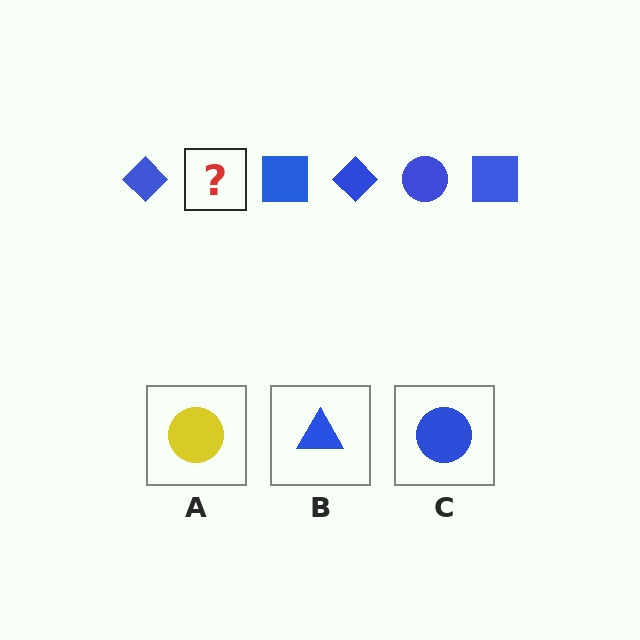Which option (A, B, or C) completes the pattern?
C.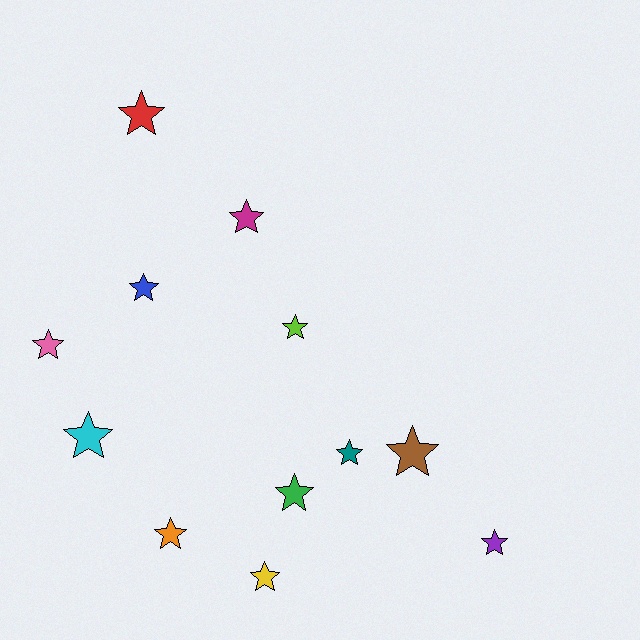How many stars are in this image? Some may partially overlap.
There are 12 stars.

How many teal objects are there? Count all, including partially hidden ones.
There is 1 teal object.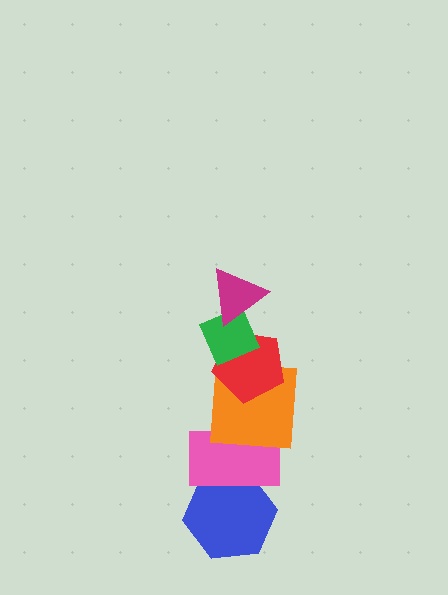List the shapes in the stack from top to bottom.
From top to bottom: the magenta triangle, the green diamond, the red pentagon, the orange square, the pink rectangle, the blue hexagon.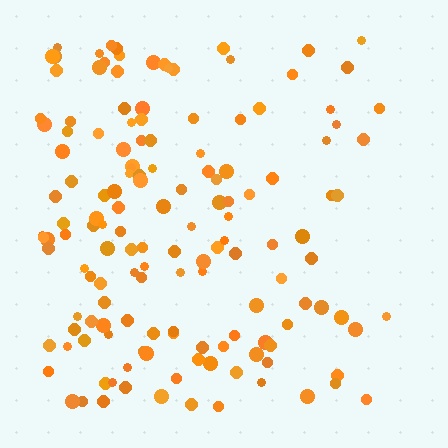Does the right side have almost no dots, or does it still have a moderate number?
Still a moderate number, just noticeably fewer than the left.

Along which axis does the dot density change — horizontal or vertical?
Horizontal.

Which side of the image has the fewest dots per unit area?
The right.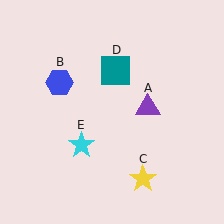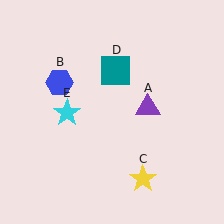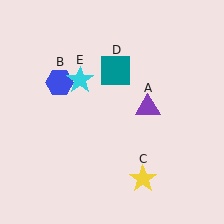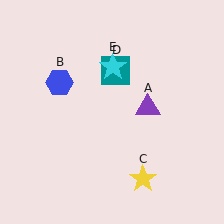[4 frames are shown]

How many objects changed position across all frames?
1 object changed position: cyan star (object E).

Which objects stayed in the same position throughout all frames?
Purple triangle (object A) and blue hexagon (object B) and yellow star (object C) and teal square (object D) remained stationary.